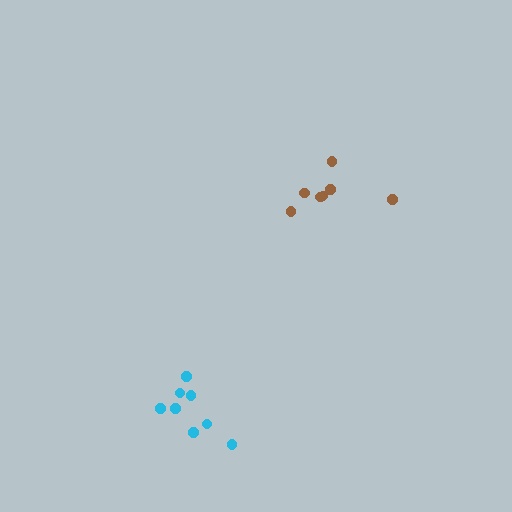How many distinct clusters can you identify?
There are 2 distinct clusters.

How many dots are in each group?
Group 1: 8 dots, Group 2: 7 dots (15 total).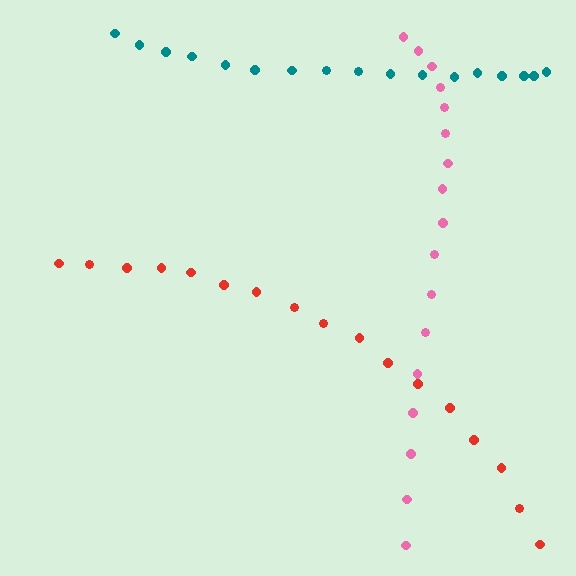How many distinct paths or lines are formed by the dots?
There are 3 distinct paths.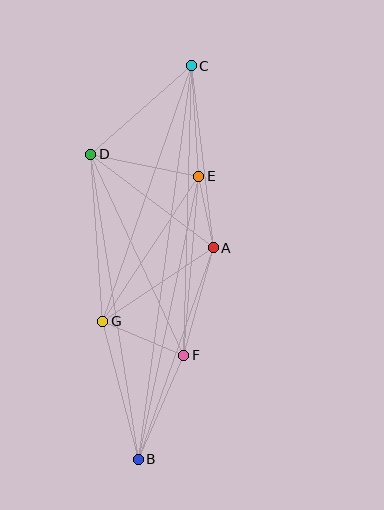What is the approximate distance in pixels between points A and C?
The distance between A and C is approximately 183 pixels.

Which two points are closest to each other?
Points A and E are closest to each other.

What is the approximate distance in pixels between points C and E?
The distance between C and E is approximately 111 pixels.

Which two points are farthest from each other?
Points B and C are farthest from each other.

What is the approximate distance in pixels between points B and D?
The distance between B and D is approximately 309 pixels.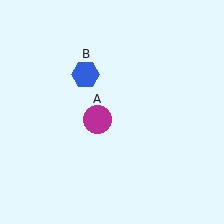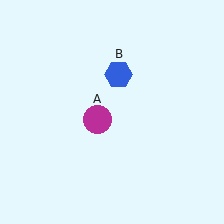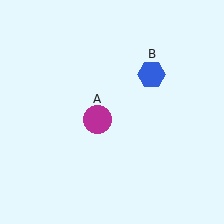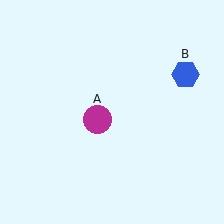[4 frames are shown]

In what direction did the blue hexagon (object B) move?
The blue hexagon (object B) moved right.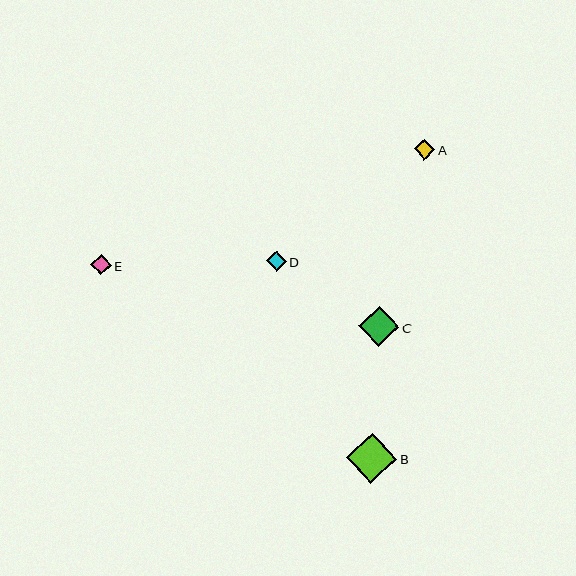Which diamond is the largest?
Diamond B is the largest with a size of approximately 50 pixels.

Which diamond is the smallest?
Diamond D is the smallest with a size of approximately 20 pixels.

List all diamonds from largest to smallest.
From largest to smallest: B, C, A, E, D.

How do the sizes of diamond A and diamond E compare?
Diamond A and diamond E are approximately the same size.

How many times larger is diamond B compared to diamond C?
Diamond B is approximately 1.3 times the size of diamond C.